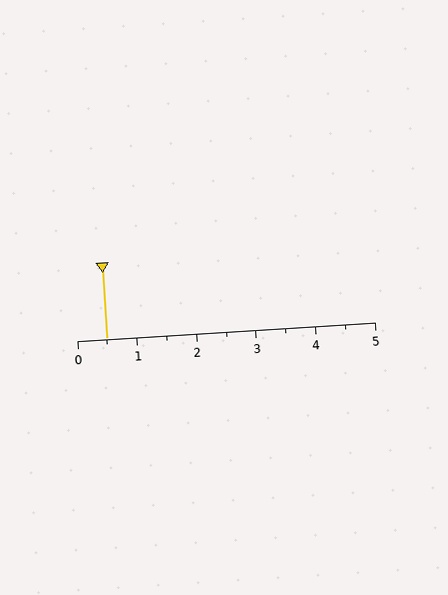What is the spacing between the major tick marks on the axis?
The major ticks are spaced 1 apart.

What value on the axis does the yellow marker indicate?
The marker indicates approximately 0.5.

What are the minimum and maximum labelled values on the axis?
The axis runs from 0 to 5.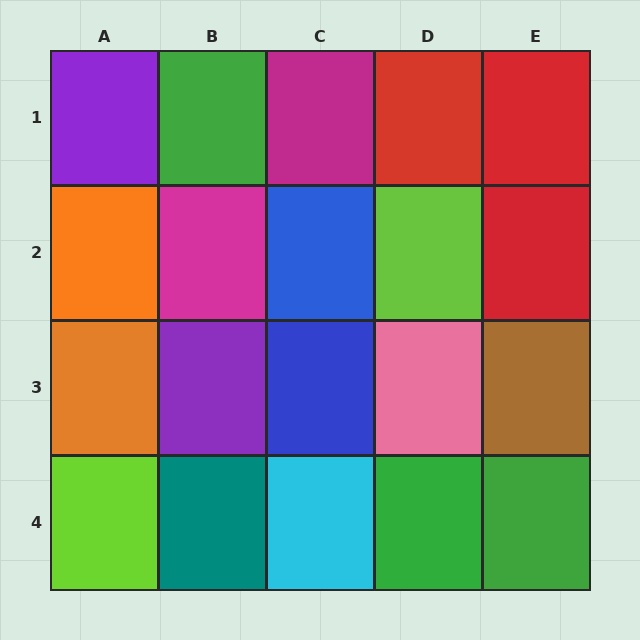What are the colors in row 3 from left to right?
Orange, purple, blue, pink, brown.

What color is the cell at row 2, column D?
Lime.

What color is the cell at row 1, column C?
Magenta.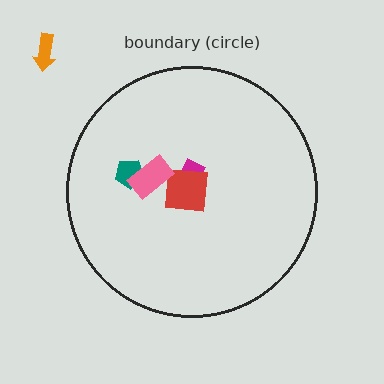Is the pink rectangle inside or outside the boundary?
Inside.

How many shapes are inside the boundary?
4 inside, 1 outside.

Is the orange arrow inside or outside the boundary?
Outside.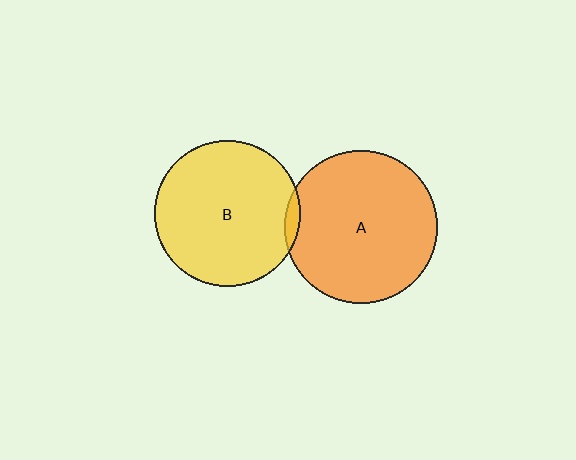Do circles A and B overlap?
Yes.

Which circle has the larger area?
Circle A (orange).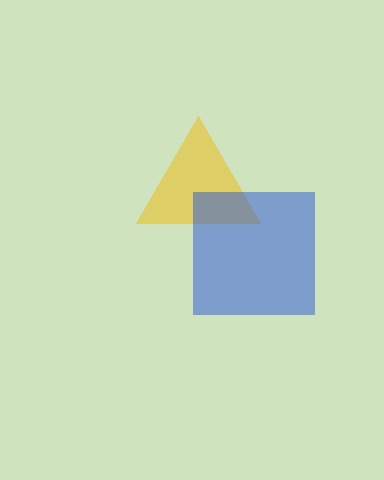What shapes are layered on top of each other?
The layered shapes are: a yellow triangle, a blue square.